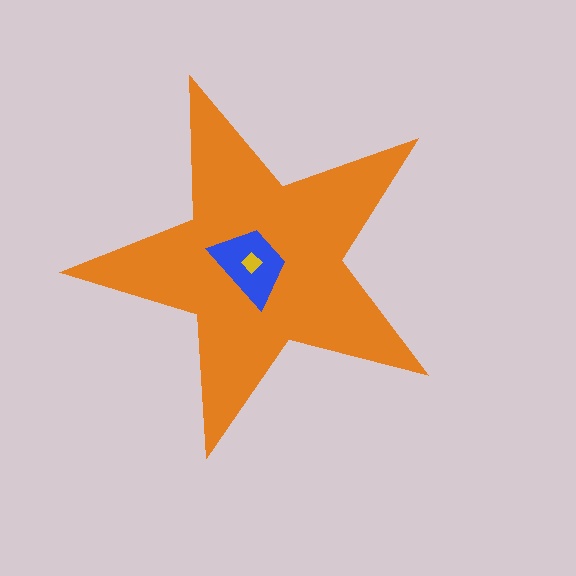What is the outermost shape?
The orange star.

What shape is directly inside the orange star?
The blue trapezoid.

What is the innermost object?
The yellow diamond.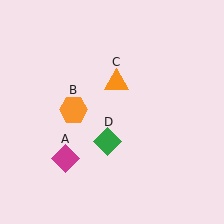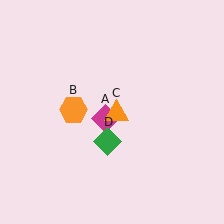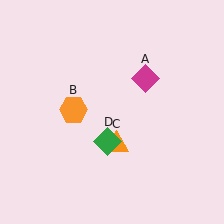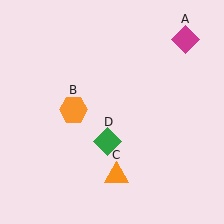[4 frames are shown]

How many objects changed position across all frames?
2 objects changed position: magenta diamond (object A), orange triangle (object C).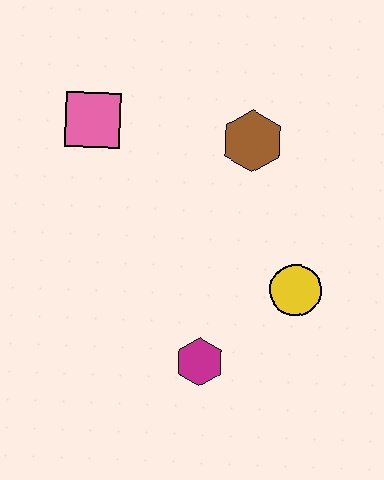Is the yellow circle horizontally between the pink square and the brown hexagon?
No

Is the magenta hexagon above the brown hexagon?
No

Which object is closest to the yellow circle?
The magenta hexagon is closest to the yellow circle.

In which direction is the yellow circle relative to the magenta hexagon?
The yellow circle is to the right of the magenta hexagon.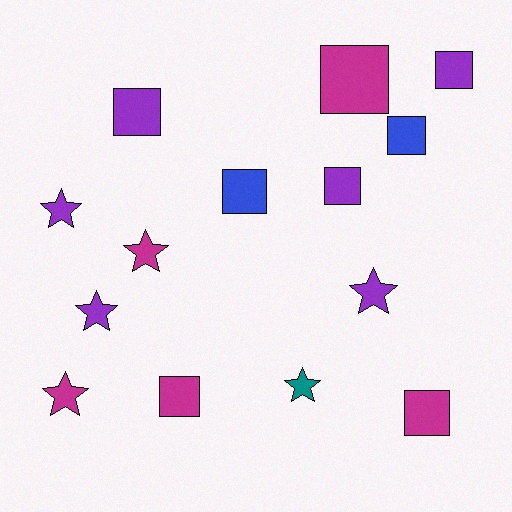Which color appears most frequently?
Purple, with 6 objects.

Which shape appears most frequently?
Square, with 8 objects.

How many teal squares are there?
There are no teal squares.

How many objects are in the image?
There are 14 objects.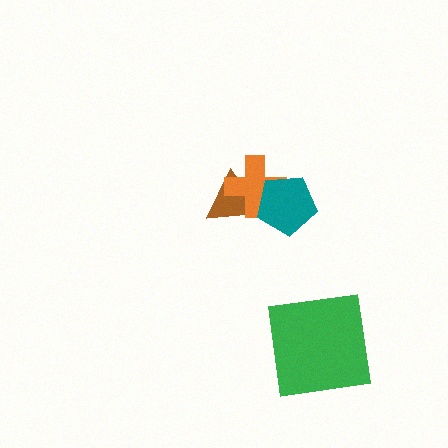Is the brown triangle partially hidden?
Yes, it is partially covered by another shape.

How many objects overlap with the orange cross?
2 objects overlap with the orange cross.